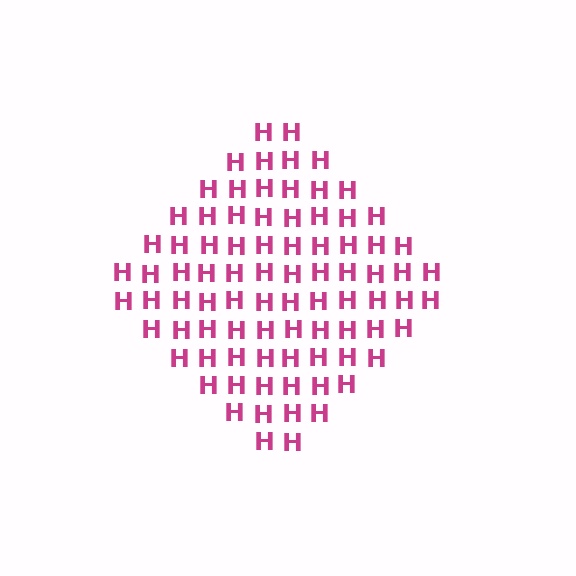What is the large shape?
The large shape is a diamond.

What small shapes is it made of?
It is made of small letter H's.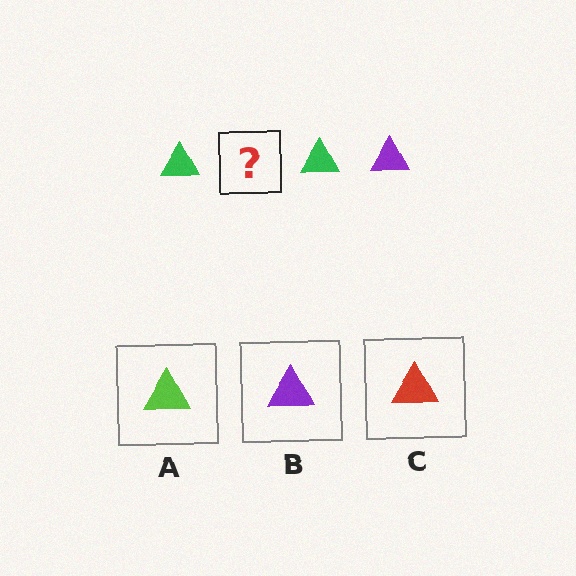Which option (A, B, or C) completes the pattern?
B.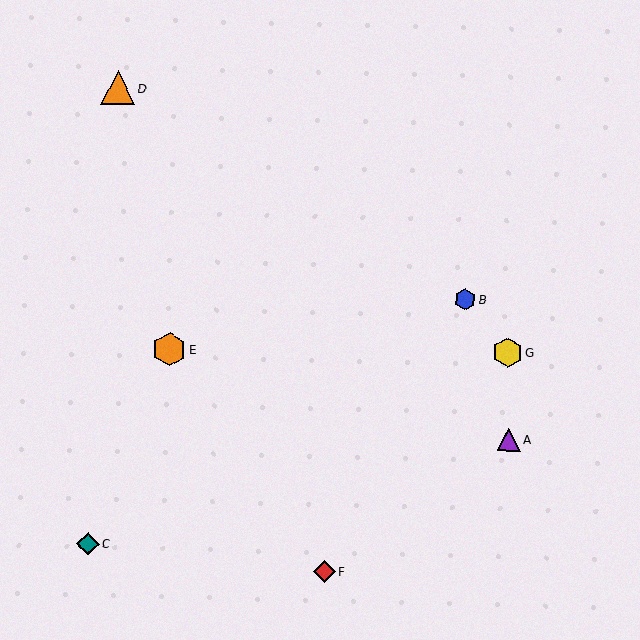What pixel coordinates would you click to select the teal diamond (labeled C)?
Click at (88, 544) to select the teal diamond C.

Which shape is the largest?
The orange triangle (labeled D) is the largest.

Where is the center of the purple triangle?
The center of the purple triangle is at (509, 440).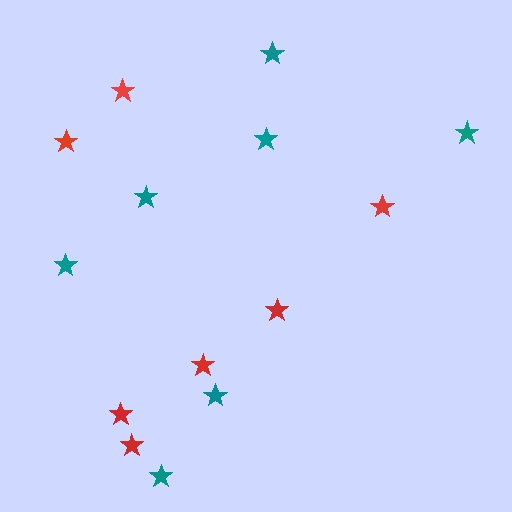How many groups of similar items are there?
There are 2 groups: one group of red stars (7) and one group of teal stars (7).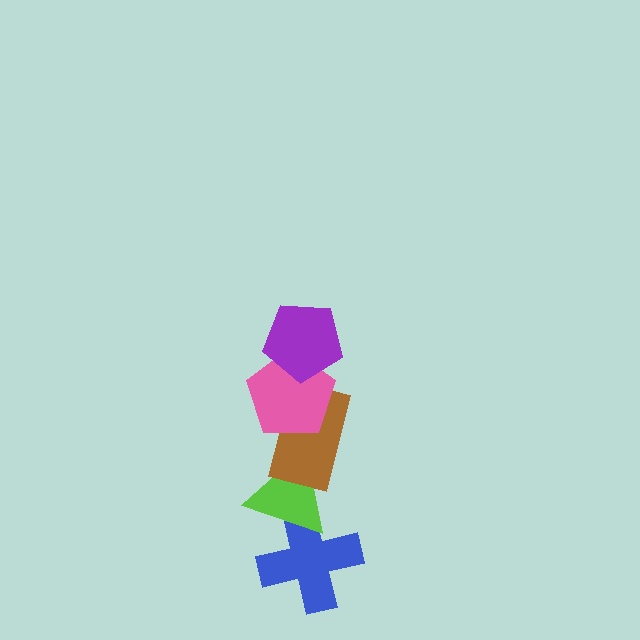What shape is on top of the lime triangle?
The brown rectangle is on top of the lime triangle.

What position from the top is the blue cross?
The blue cross is 5th from the top.